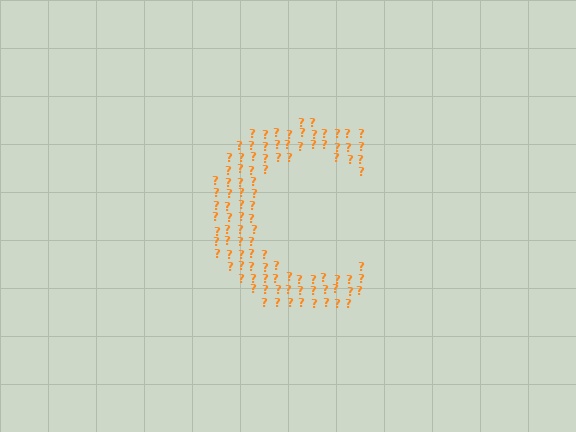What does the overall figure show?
The overall figure shows the letter C.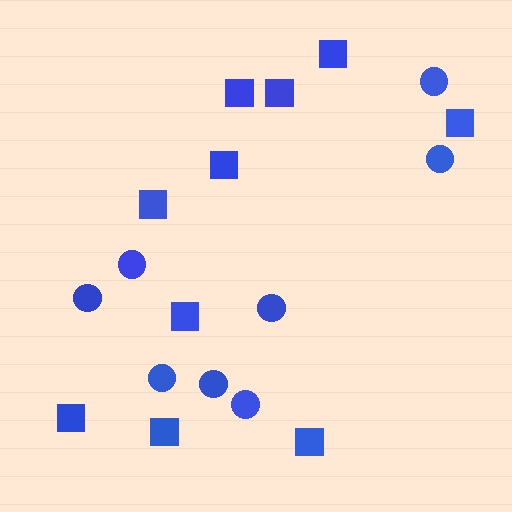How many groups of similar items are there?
There are 2 groups: one group of circles (8) and one group of squares (10).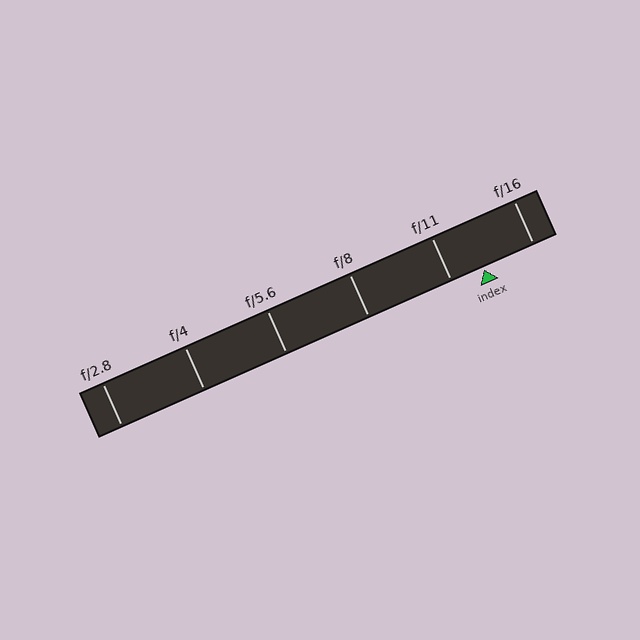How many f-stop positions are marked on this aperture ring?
There are 6 f-stop positions marked.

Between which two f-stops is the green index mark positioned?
The index mark is between f/11 and f/16.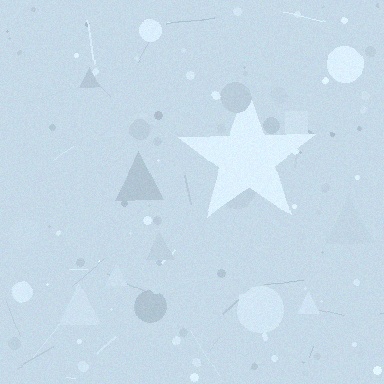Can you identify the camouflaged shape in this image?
The camouflaged shape is a star.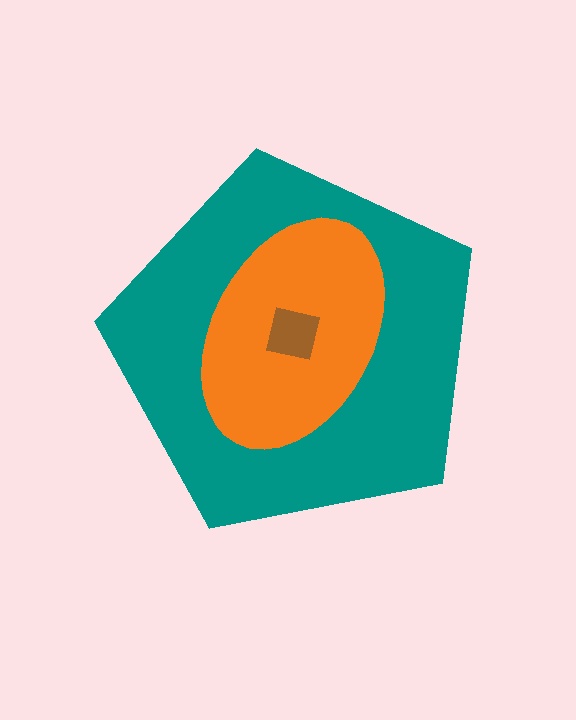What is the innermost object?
The brown square.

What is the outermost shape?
The teal pentagon.